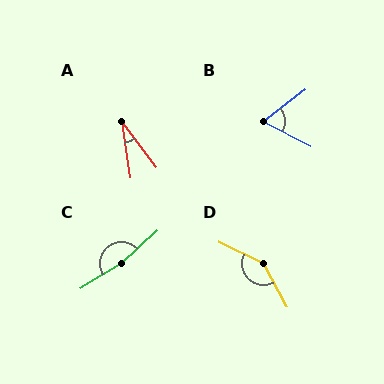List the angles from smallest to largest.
A (29°), B (64°), D (143°), C (169°).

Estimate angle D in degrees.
Approximately 143 degrees.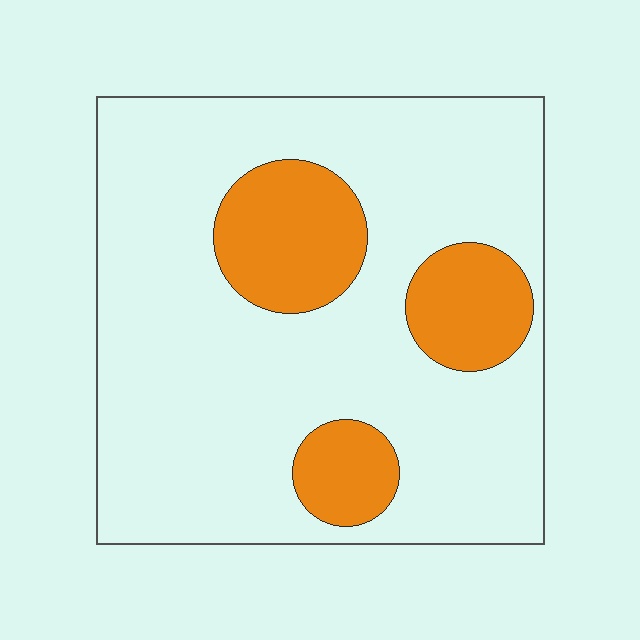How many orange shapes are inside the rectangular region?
3.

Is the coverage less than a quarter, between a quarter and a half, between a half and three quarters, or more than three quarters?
Less than a quarter.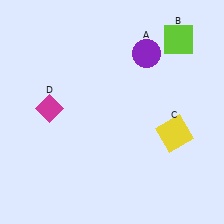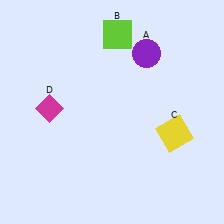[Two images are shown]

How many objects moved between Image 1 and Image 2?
1 object moved between the two images.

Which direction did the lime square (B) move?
The lime square (B) moved left.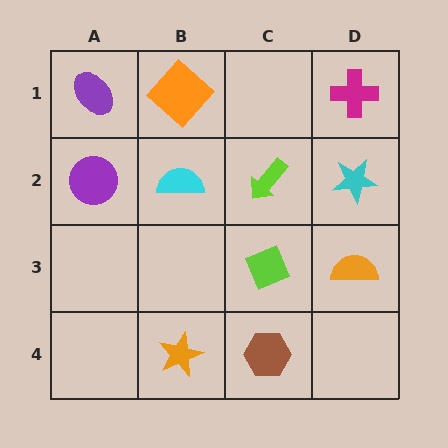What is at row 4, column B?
An orange star.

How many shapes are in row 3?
2 shapes.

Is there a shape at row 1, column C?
No, that cell is empty.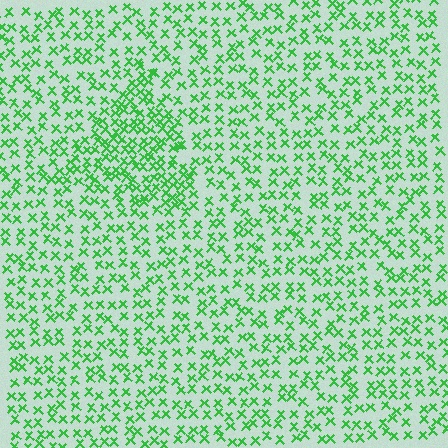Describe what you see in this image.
The image contains small green elements arranged at two different densities. A triangle-shaped region is visible where the elements are more densely packed than the surrounding area.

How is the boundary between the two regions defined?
The boundary is defined by a change in element density (approximately 1.8x ratio). All elements are the same color, size, and shape.